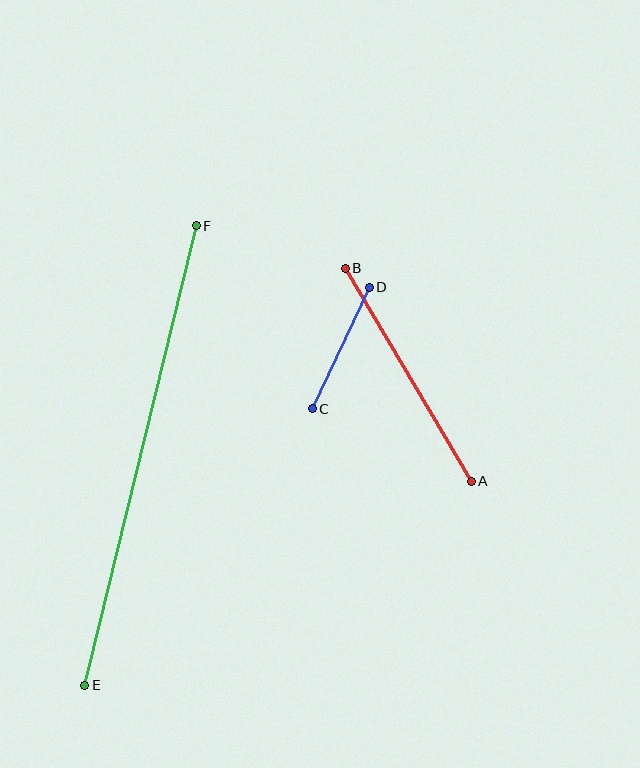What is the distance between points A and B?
The distance is approximately 247 pixels.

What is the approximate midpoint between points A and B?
The midpoint is at approximately (408, 375) pixels.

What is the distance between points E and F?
The distance is approximately 472 pixels.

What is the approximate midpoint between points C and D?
The midpoint is at approximately (341, 348) pixels.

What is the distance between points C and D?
The distance is approximately 134 pixels.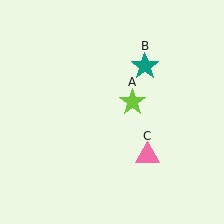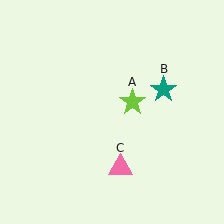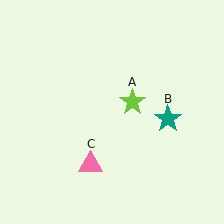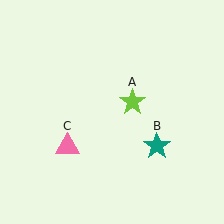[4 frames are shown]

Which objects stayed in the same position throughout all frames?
Lime star (object A) remained stationary.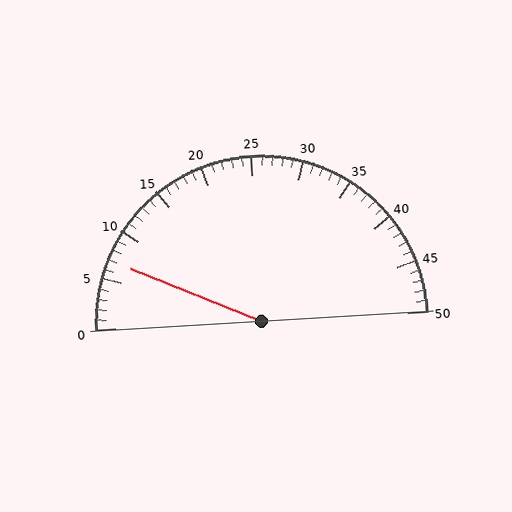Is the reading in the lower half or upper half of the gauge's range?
The reading is in the lower half of the range (0 to 50).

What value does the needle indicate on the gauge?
The needle indicates approximately 7.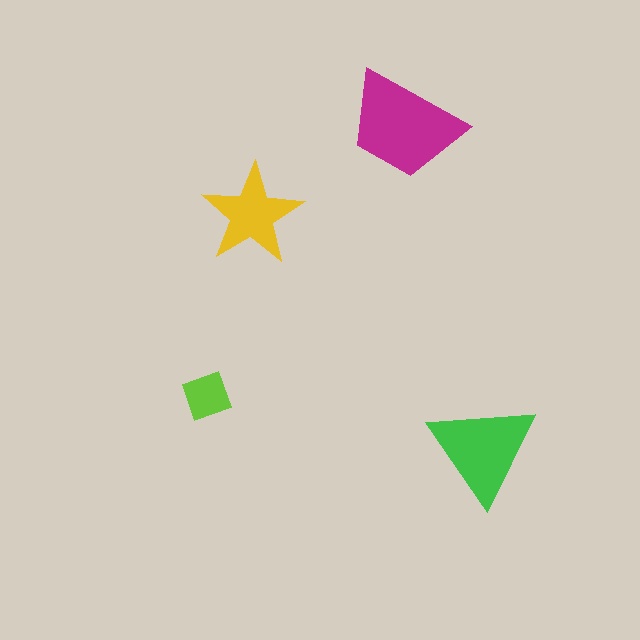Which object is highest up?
The magenta trapezoid is topmost.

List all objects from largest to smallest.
The magenta trapezoid, the green triangle, the yellow star, the lime square.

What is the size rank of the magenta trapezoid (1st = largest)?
1st.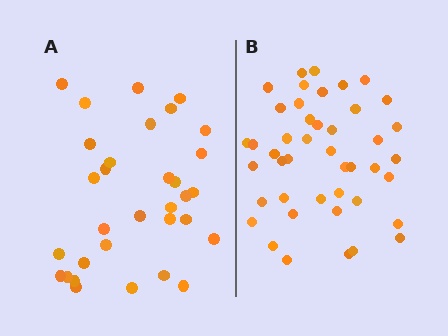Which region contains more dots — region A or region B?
Region B (the right region) has more dots.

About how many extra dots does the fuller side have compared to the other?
Region B has roughly 12 or so more dots than region A.